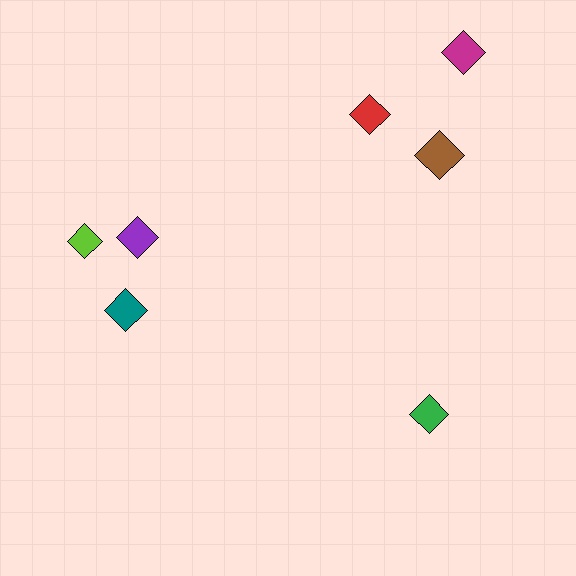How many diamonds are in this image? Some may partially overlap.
There are 7 diamonds.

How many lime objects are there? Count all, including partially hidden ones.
There is 1 lime object.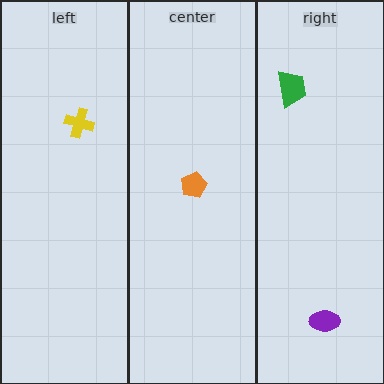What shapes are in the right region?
The green trapezoid, the purple ellipse.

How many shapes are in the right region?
2.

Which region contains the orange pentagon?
The center region.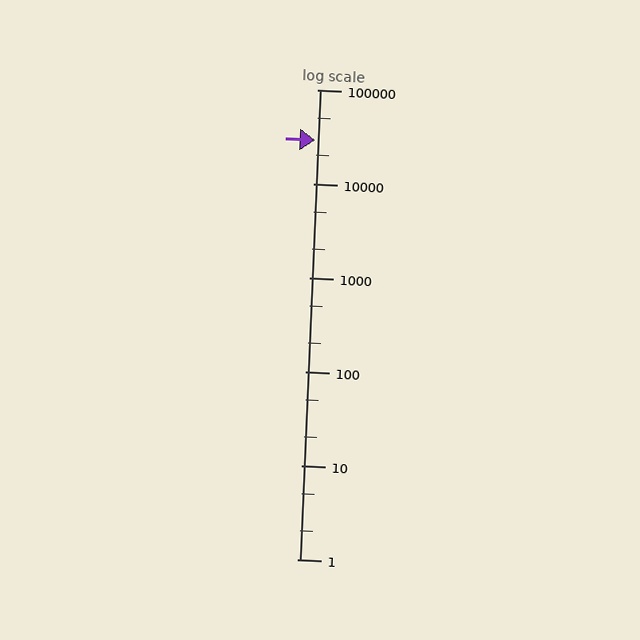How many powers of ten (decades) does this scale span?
The scale spans 5 decades, from 1 to 100000.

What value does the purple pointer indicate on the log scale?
The pointer indicates approximately 29000.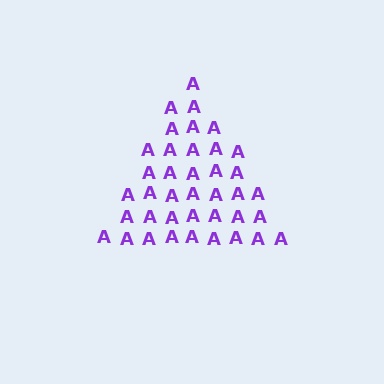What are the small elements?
The small elements are letter A's.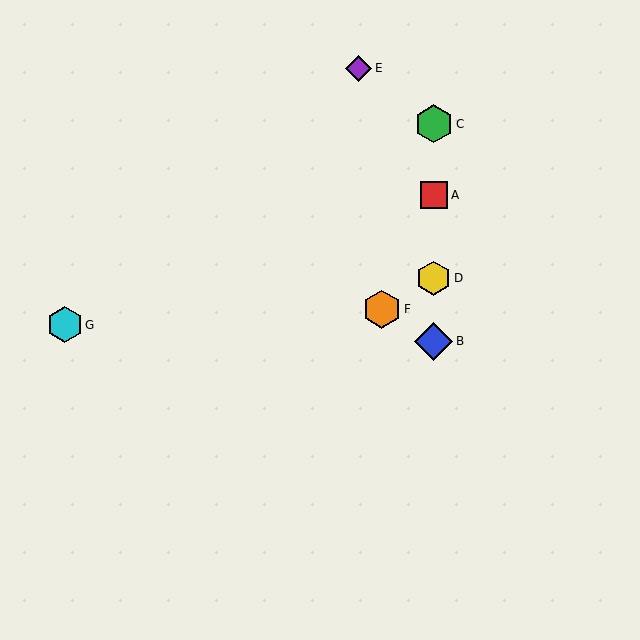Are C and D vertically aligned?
Yes, both are at x≈434.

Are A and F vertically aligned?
No, A is at x≈434 and F is at x≈382.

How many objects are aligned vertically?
4 objects (A, B, C, D) are aligned vertically.